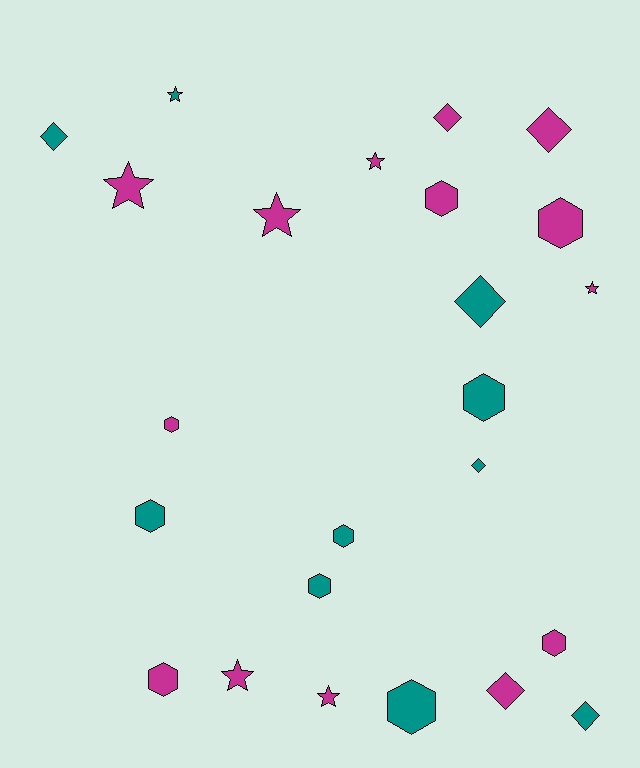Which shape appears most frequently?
Hexagon, with 10 objects.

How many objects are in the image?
There are 24 objects.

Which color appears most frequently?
Magenta, with 14 objects.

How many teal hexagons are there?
There are 5 teal hexagons.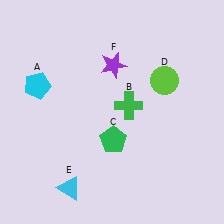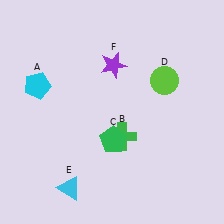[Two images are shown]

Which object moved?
The green cross (B) moved down.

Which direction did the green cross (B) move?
The green cross (B) moved down.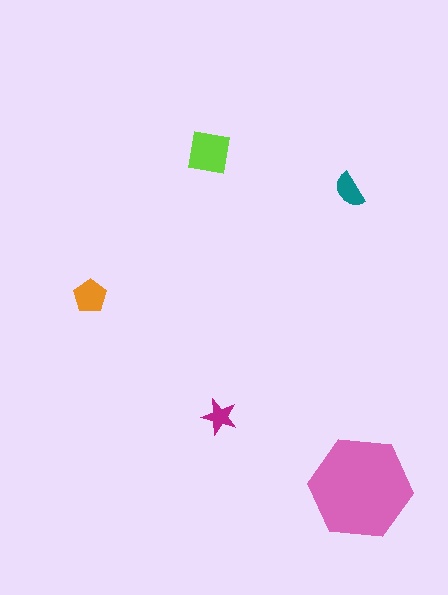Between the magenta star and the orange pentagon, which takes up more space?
The orange pentagon.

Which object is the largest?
The pink hexagon.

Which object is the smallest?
The magenta star.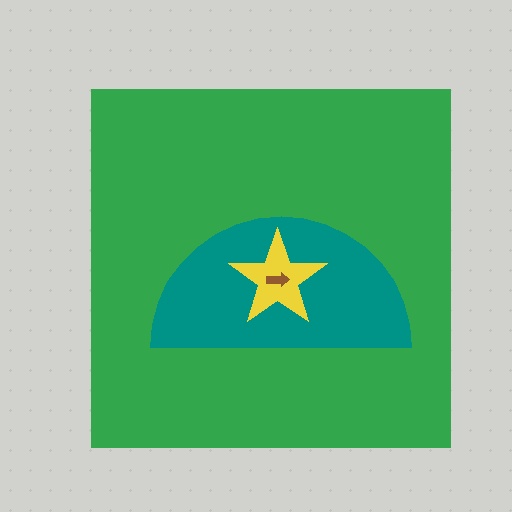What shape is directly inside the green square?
The teal semicircle.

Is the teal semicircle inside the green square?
Yes.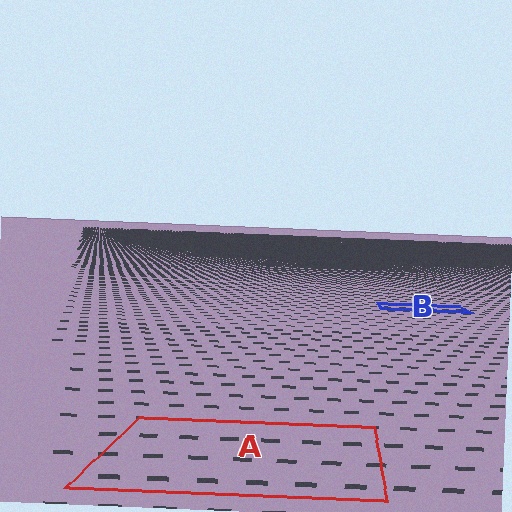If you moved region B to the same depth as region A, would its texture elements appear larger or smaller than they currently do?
They would appear larger. At a closer depth, the same texture elements are projected at a bigger on-screen size.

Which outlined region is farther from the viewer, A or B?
Region B is farther from the viewer — the texture elements inside it appear smaller and more densely packed.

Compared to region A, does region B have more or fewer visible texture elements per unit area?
Region B has more texture elements per unit area — they are packed more densely because it is farther away.